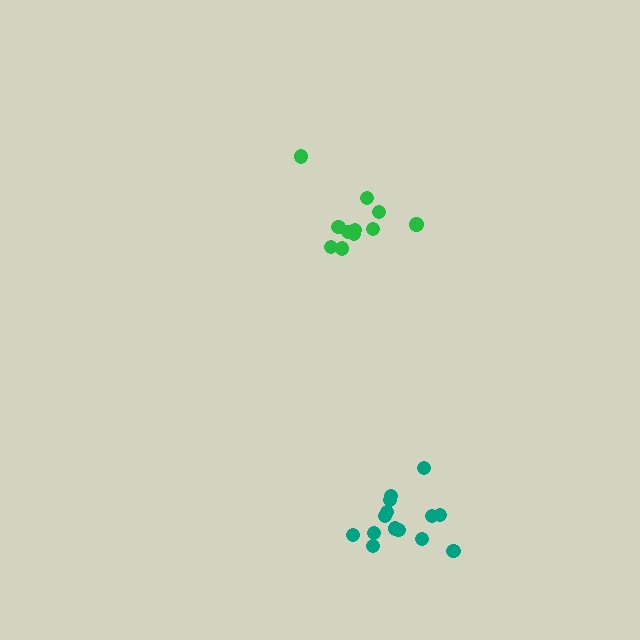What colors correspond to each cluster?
The clusters are colored: green, teal.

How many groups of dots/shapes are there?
There are 2 groups.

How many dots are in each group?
Group 1: 11 dots, Group 2: 14 dots (25 total).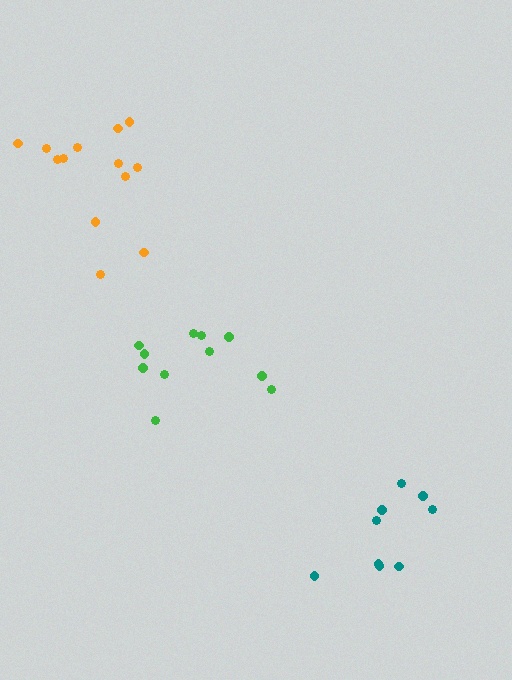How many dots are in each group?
Group 1: 9 dots, Group 2: 13 dots, Group 3: 11 dots (33 total).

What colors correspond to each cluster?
The clusters are colored: teal, orange, green.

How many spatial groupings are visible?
There are 3 spatial groupings.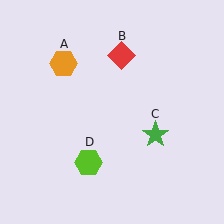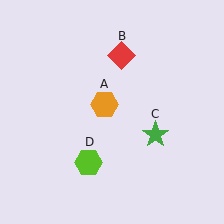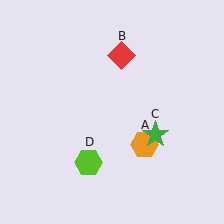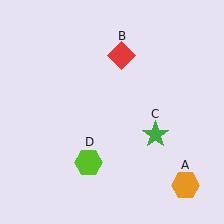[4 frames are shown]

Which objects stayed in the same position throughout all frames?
Red diamond (object B) and green star (object C) and lime hexagon (object D) remained stationary.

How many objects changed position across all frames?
1 object changed position: orange hexagon (object A).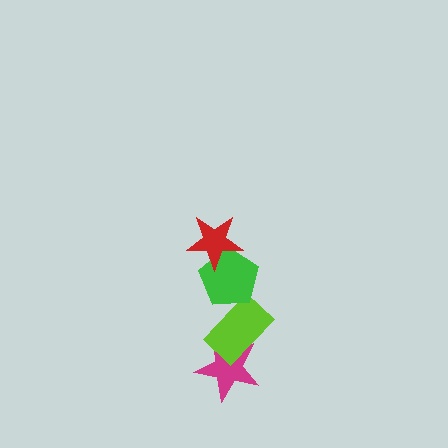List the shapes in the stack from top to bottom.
From top to bottom: the red star, the green pentagon, the lime rectangle, the magenta star.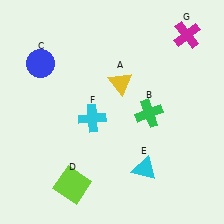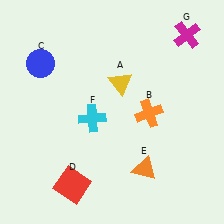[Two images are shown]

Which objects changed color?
B changed from green to orange. D changed from lime to red. E changed from cyan to orange.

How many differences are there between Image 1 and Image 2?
There are 3 differences between the two images.